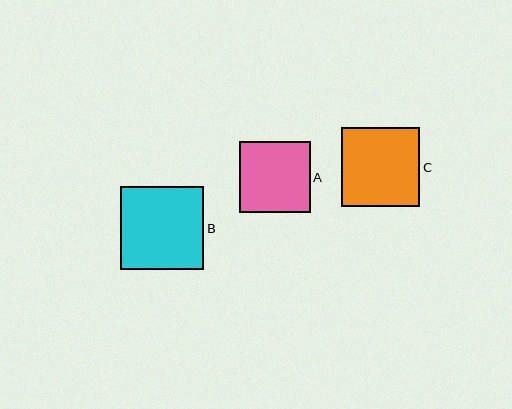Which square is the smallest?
Square A is the smallest with a size of approximately 71 pixels.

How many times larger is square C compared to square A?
Square C is approximately 1.1 times the size of square A.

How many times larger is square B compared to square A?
Square B is approximately 1.2 times the size of square A.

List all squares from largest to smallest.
From largest to smallest: B, C, A.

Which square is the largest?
Square B is the largest with a size of approximately 83 pixels.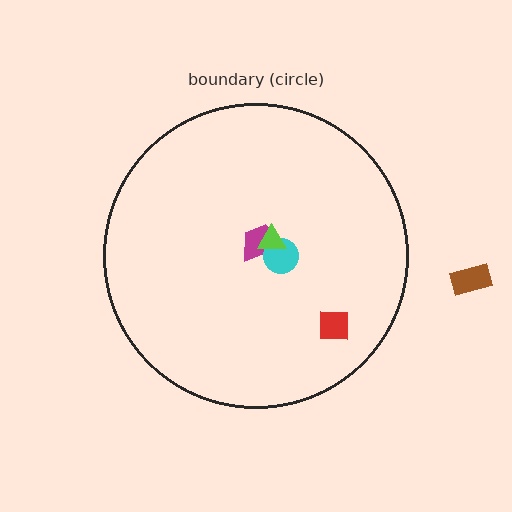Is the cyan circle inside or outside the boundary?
Inside.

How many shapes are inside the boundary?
4 inside, 1 outside.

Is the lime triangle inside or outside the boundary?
Inside.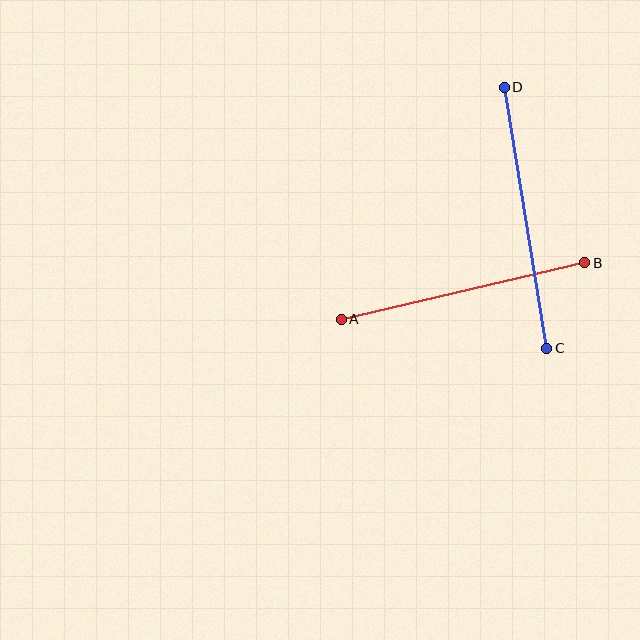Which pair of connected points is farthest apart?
Points C and D are farthest apart.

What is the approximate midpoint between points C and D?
The midpoint is at approximately (525, 218) pixels.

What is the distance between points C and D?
The distance is approximately 264 pixels.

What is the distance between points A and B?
The distance is approximately 250 pixels.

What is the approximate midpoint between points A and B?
The midpoint is at approximately (463, 291) pixels.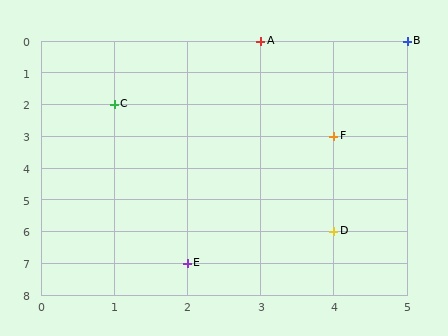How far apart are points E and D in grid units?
Points E and D are 2 columns and 1 row apart (about 2.2 grid units diagonally).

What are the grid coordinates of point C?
Point C is at grid coordinates (1, 2).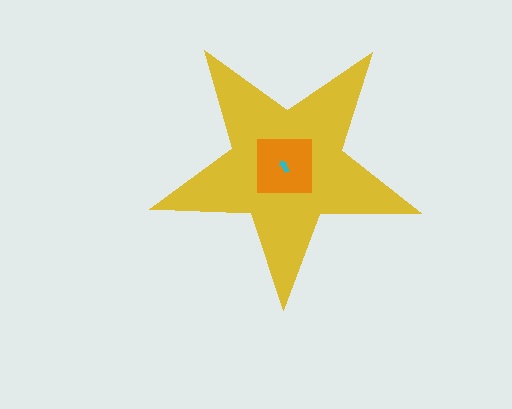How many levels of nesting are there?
3.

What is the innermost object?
The cyan arrow.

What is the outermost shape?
The yellow star.